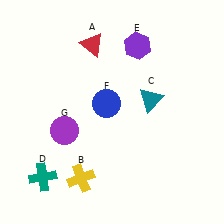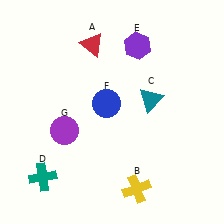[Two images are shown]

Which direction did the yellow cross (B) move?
The yellow cross (B) moved right.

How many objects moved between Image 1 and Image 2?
1 object moved between the two images.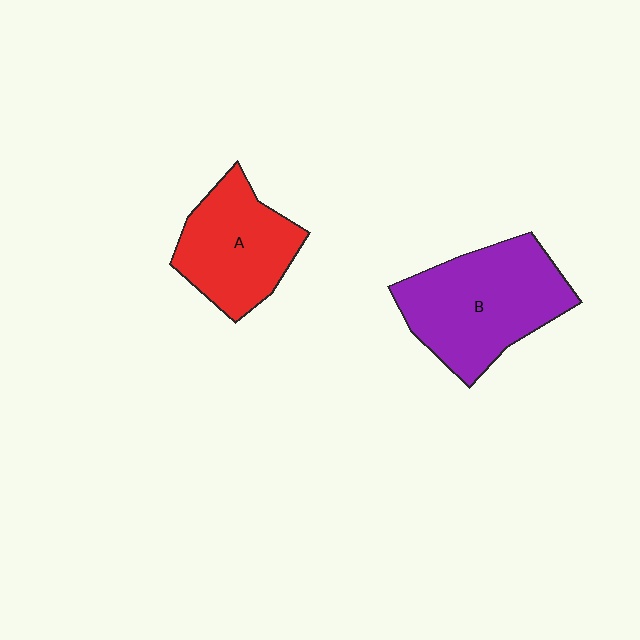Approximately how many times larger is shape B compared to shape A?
Approximately 1.3 times.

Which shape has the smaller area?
Shape A (red).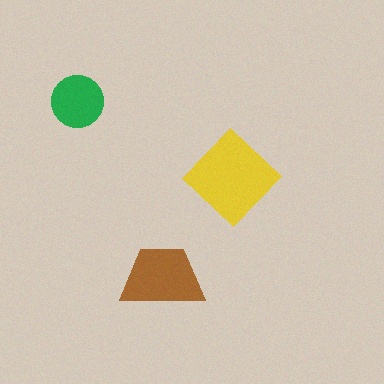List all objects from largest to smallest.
The yellow diamond, the brown trapezoid, the green circle.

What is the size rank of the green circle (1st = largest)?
3rd.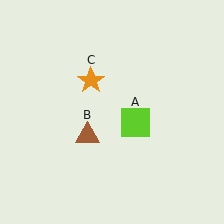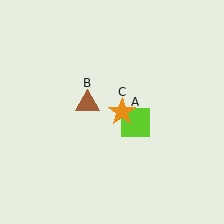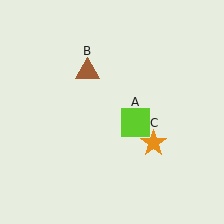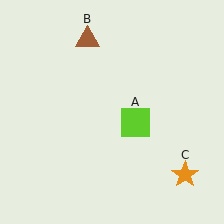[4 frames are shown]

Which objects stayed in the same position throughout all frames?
Lime square (object A) remained stationary.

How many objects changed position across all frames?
2 objects changed position: brown triangle (object B), orange star (object C).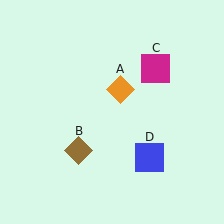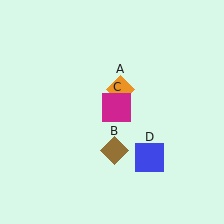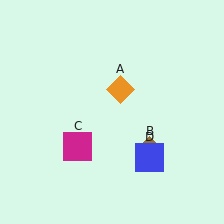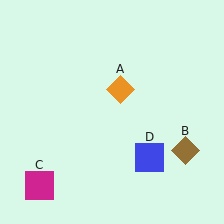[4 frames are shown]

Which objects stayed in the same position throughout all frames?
Orange diamond (object A) and blue square (object D) remained stationary.